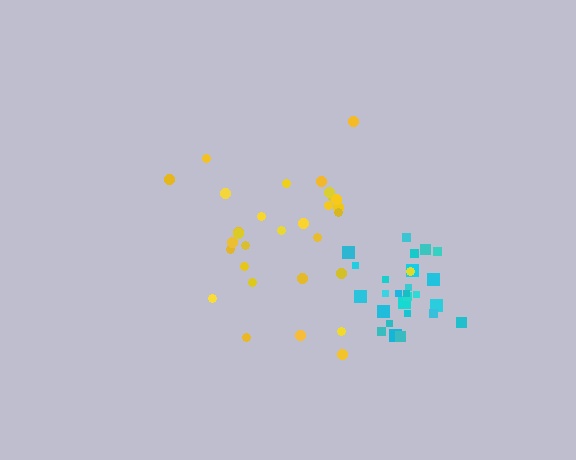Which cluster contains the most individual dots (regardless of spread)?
Yellow (31).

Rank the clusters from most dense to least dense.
cyan, yellow.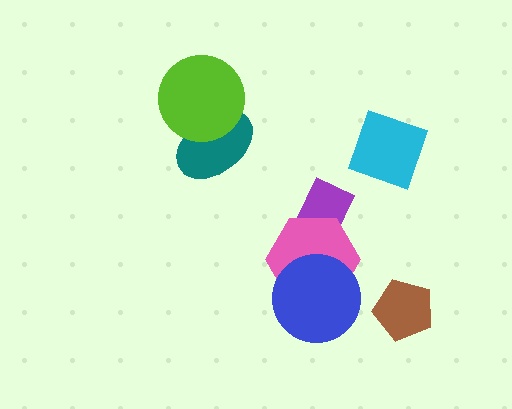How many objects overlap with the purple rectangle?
1 object overlaps with the purple rectangle.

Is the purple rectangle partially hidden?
Yes, it is partially covered by another shape.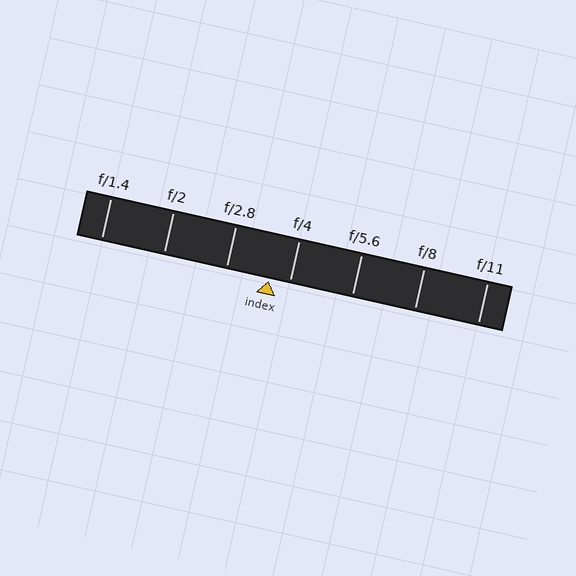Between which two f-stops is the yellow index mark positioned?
The index mark is between f/2.8 and f/4.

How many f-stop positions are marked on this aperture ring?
There are 7 f-stop positions marked.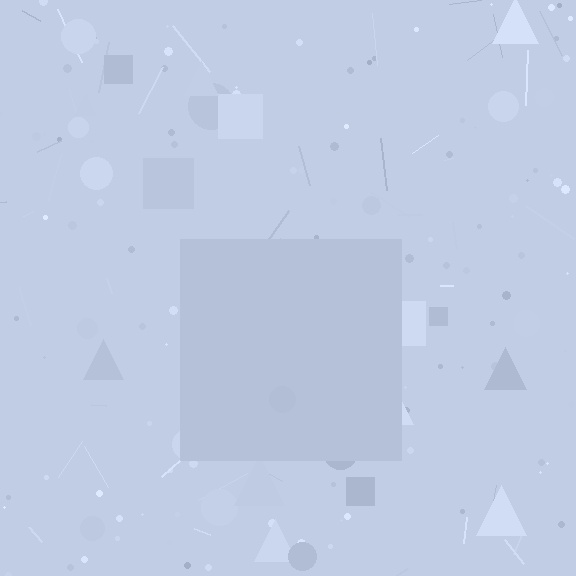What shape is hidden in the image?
A square is hidden in the image.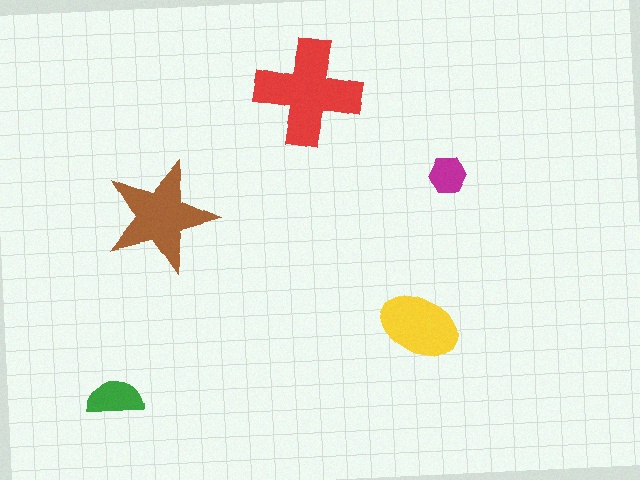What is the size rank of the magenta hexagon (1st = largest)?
5th.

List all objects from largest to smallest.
The red cross, the brown star, the yellow ellipse, the green semicircle, the magenta hexagon.